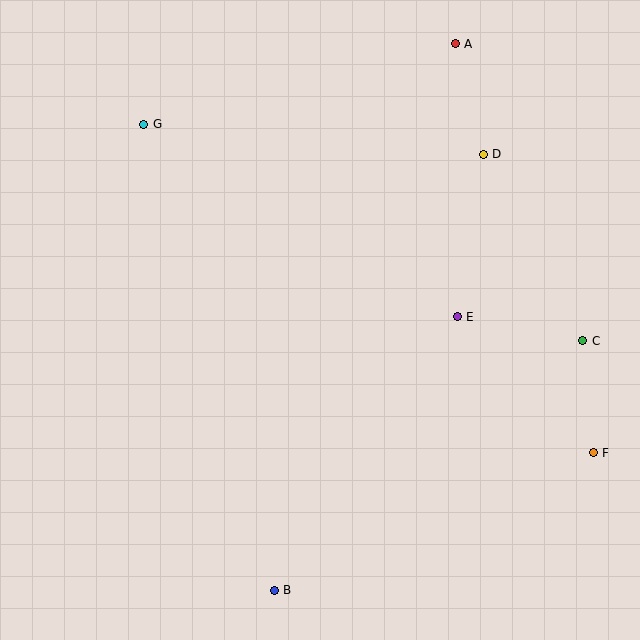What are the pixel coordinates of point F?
Point F is at (593, 453).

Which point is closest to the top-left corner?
Point G is closest to the top-left corner.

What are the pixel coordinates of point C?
Point C is at (583, 341).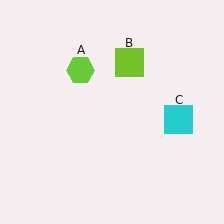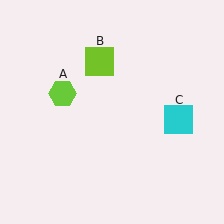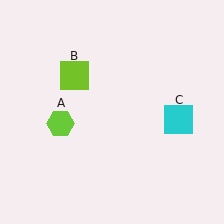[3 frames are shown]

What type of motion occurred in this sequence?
The lime hexagon (object A), lime square (object B) rotated counterclockwise around the center of the scene.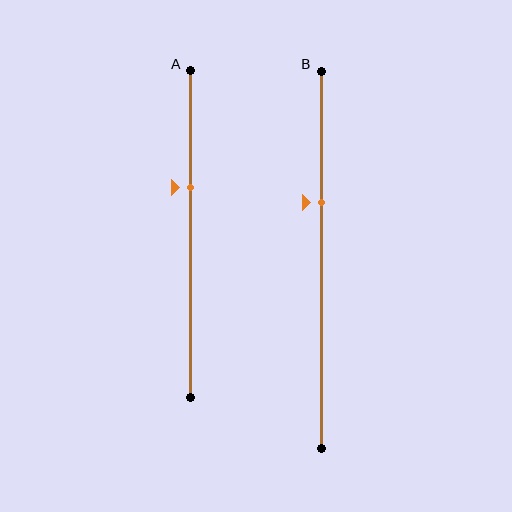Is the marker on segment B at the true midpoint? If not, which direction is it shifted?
No, the marker on segment B is shifted upward by about 15% of the segment length.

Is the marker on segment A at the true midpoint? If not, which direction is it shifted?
No, the marker on segment A is shifted upward by about 14% of the segment length.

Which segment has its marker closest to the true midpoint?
Segment A has its marker closest to the true midpoint.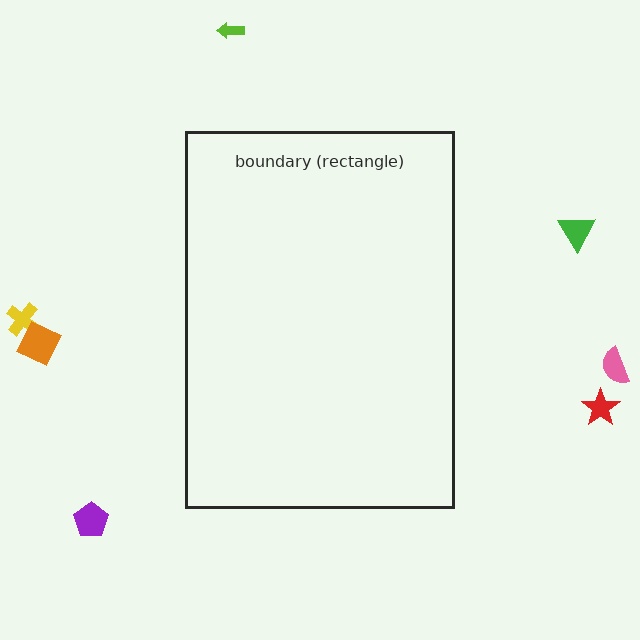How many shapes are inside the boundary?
0 inside, 7 outside.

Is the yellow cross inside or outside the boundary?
Outside.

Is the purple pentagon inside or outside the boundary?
Outside.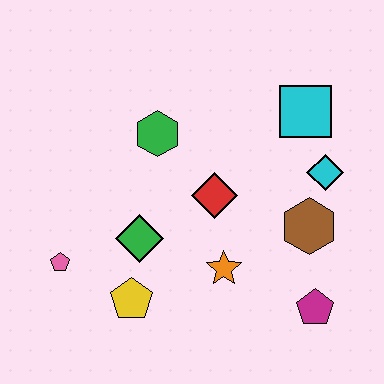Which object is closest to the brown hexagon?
The cyan diamond is closest to the brown hexagon.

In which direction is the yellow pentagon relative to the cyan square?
The yellow pentagon is below the cyan square.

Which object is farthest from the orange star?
The cyan square is farthest from the orange star.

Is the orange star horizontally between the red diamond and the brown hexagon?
Yes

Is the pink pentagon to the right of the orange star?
No